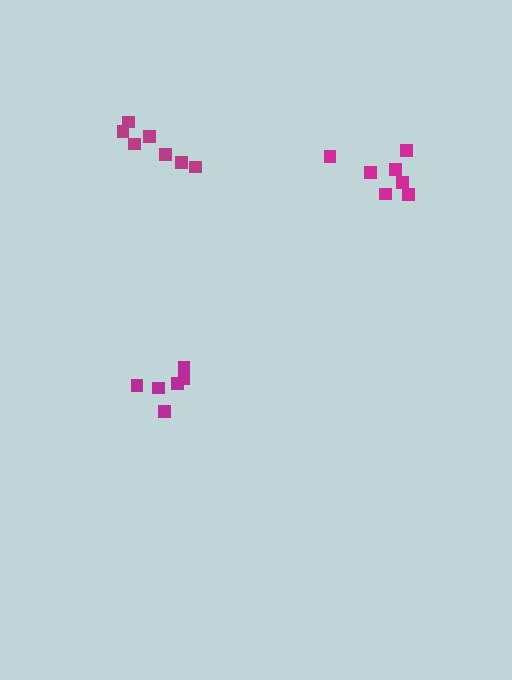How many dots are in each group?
Group 1: 7 dots, Group 2: 7 dots, Group 3: 6 dots (20 total).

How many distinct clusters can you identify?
There are 3 distinct clusters.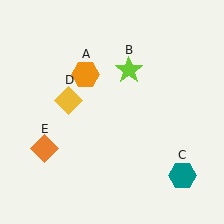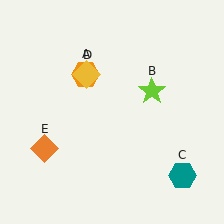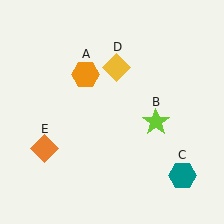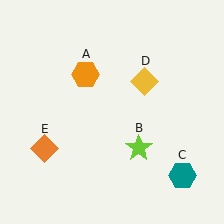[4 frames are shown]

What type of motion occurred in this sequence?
The lime star (object B), yellow diamond (object D) rotated clockwise around the center of the scene.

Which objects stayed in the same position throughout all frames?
Orange hexagon (object A) and teal hexagon (object C) and orange diamond (object E) remained stationary.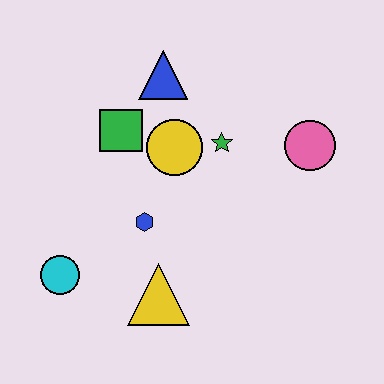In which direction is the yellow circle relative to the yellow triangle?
The yellow circle is above the yellow triangle.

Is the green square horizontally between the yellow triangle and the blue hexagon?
No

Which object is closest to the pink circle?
The green star is closest to the pink circle.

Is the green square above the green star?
Yes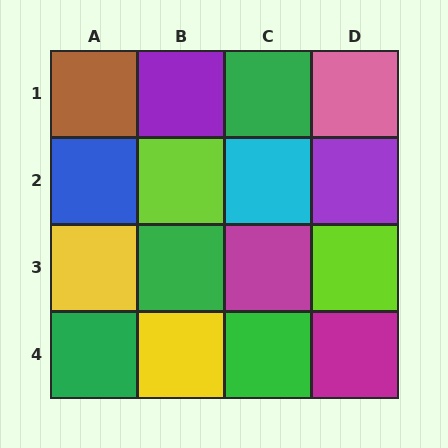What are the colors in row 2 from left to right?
Blue, lime, cyan, purple.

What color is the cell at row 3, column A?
Yellow.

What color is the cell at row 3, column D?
Lime.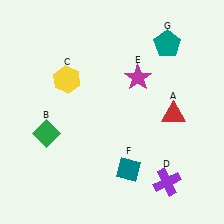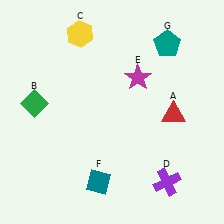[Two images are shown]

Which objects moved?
The objects that moved are: the green diamond (B), the yellow hexagon (C), the teal diamond (F).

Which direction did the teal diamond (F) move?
The teal diamond (F) moved left.